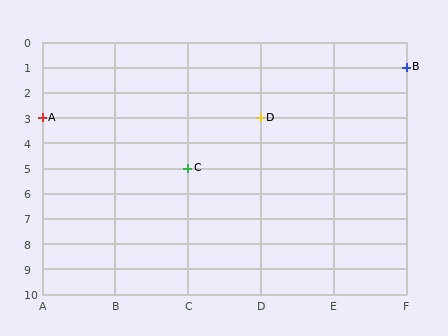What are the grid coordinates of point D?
Point D is at grid coordinates (D, 3).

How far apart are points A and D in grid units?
Points A and D are 3 columns apart.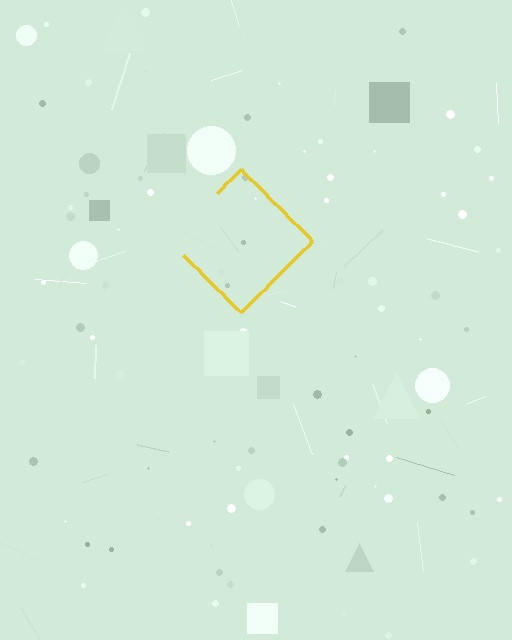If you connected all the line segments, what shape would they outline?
They would outline a diamond.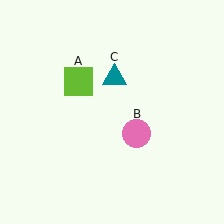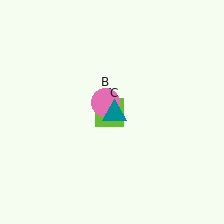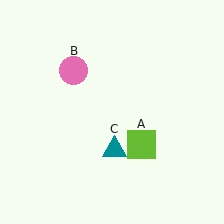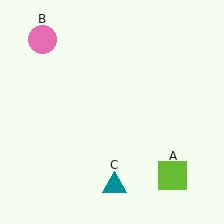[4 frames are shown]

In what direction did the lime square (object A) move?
The lime square (object A) moved down and to the right.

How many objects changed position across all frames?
3 objects changed position: lime square (object A), pink circle (object B), teal triangle (object C).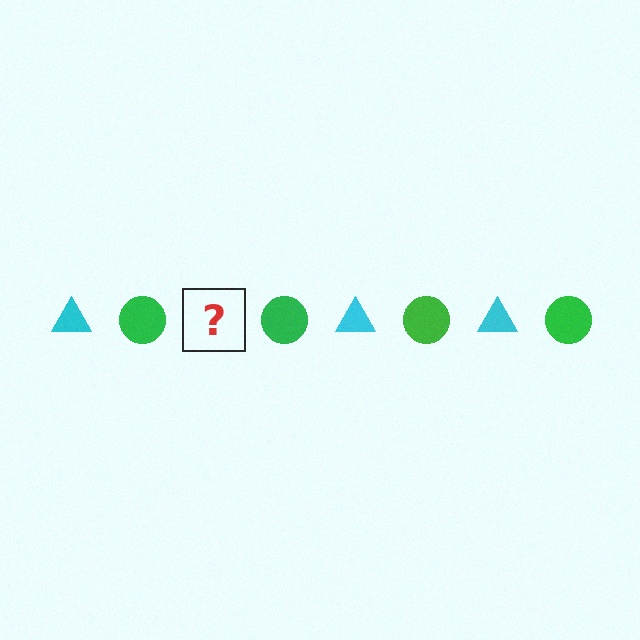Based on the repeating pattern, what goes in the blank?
The blank should be a cyan triangle.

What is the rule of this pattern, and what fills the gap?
The rule is that the pattern alternates between cyan triangle and green circle. The gap should be filled with a cyan triangle.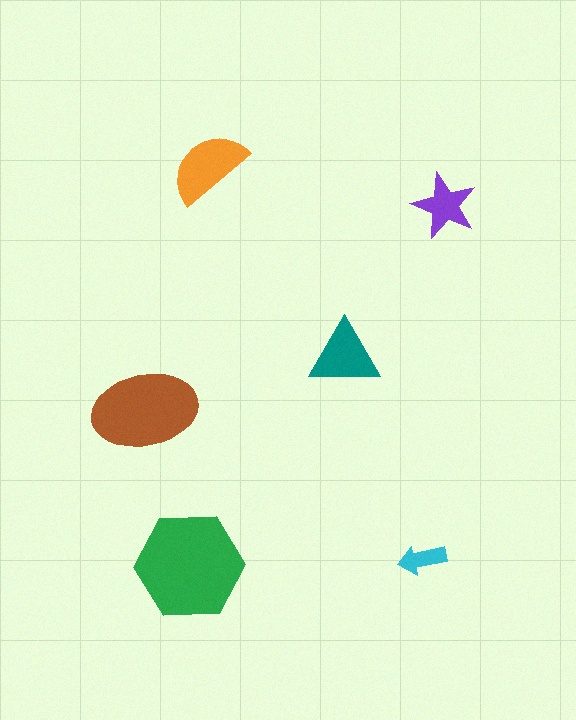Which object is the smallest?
The cyan arrow.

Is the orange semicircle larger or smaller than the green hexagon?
Smaller.